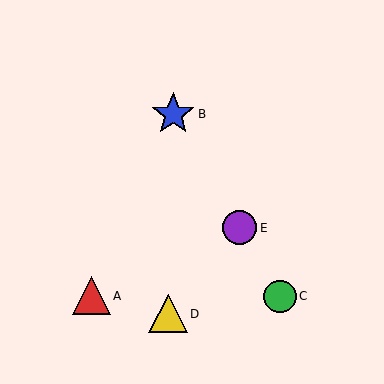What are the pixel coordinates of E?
Object E is at (239, 228).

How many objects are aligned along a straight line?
3 objects (B, C, E) are aligned along a straight line.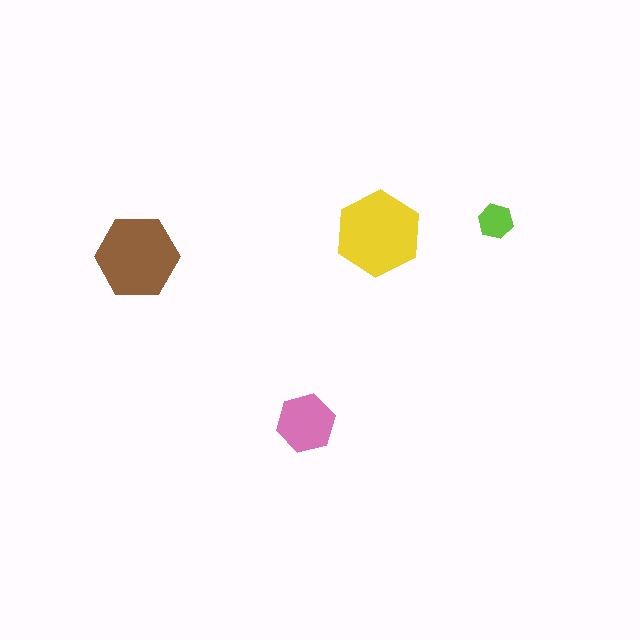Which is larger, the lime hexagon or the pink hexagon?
The pink one.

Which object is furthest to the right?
The lime hexagon is rightmost.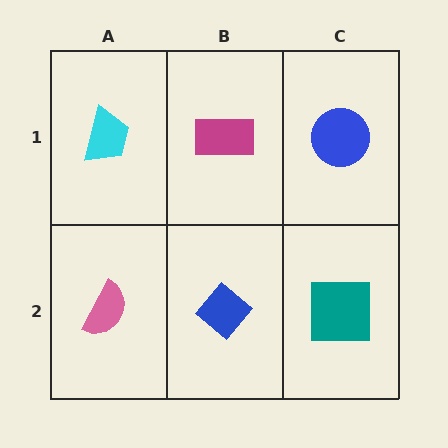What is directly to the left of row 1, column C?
A magenta rectangle.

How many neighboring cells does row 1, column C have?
2.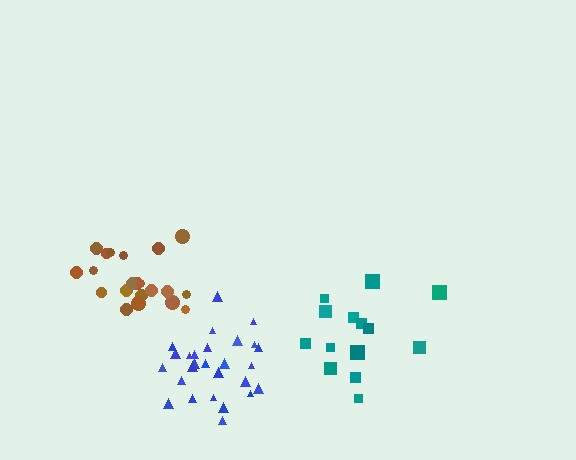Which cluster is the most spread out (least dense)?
Teal.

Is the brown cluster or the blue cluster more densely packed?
Brown.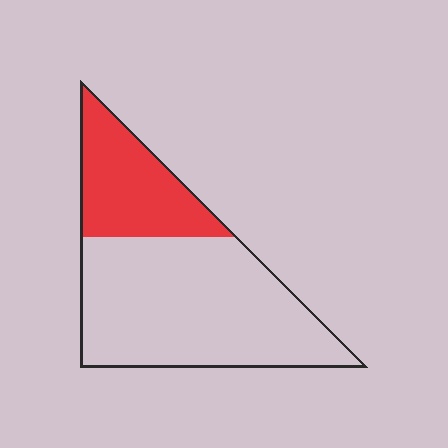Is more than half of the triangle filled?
No.